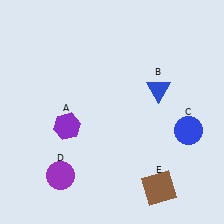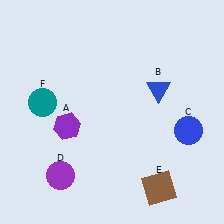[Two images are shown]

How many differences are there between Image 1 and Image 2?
There is 1 difference between the two images.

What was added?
A teal circle (F) was added in Image 2.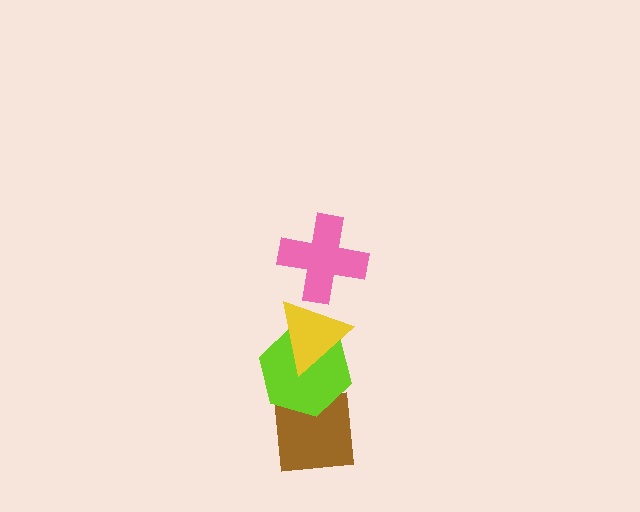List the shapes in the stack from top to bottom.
From top to bottom: the pink cross, the yellow triangle, the lime hexagon, the brown square.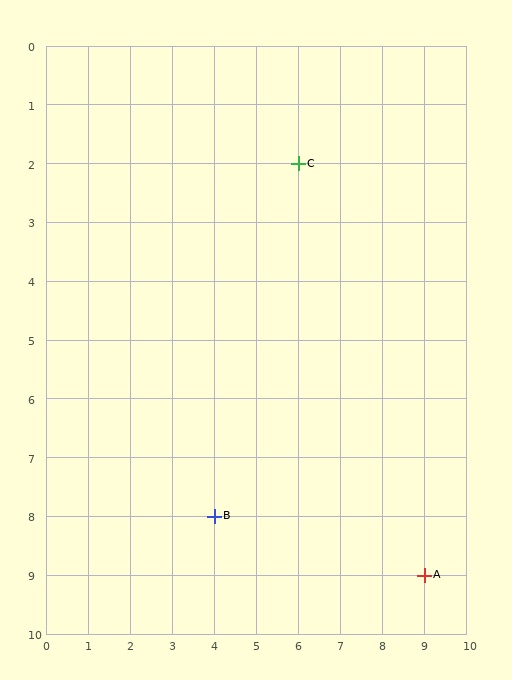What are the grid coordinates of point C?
Point C is at grid coordinates (6, 2).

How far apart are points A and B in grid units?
Points A and B are 5 columns and 1 row apart (about 5.1 grid units diagonally).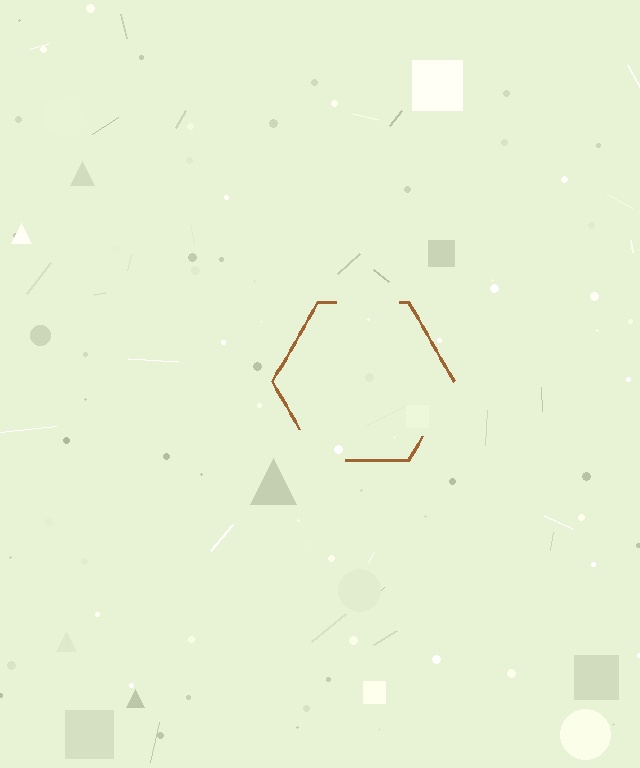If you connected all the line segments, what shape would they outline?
They would outline a hexagon.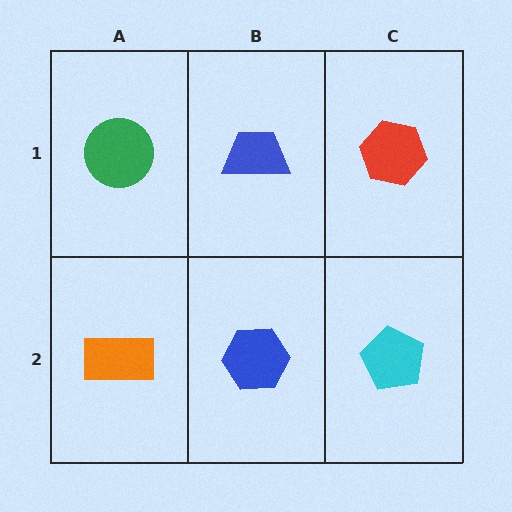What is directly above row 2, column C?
A red hexagon.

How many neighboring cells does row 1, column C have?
2.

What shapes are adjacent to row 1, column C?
A cyan pentagon (row 2, column C), a blue trapezoid (row 1, column B).